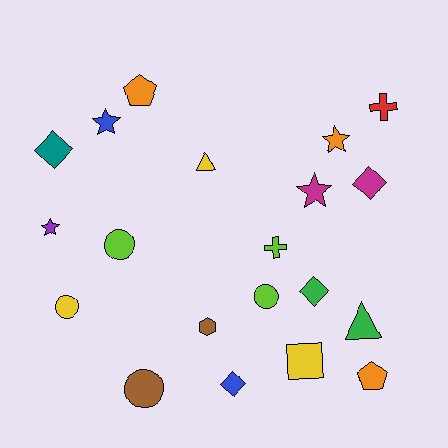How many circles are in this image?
There are 4 circles.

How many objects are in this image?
There are 20 objects.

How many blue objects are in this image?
There are 2 blue objects.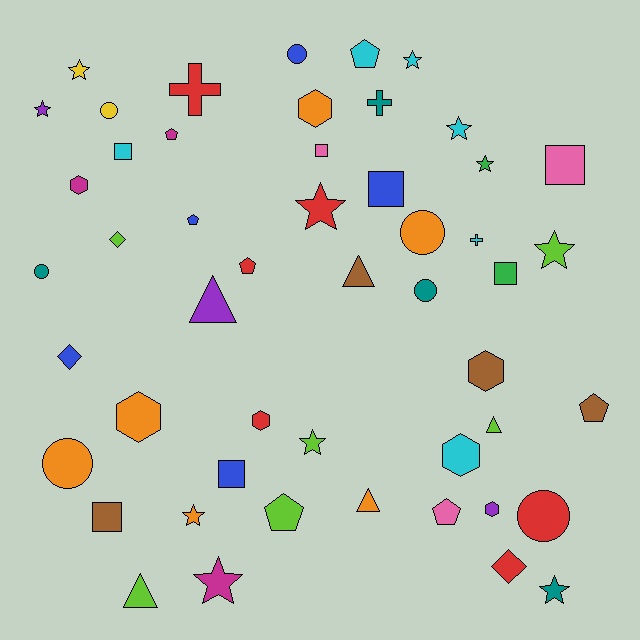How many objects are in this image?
There are 50 objects.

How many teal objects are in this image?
There are 4 teal objects.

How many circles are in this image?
There are 7 circles.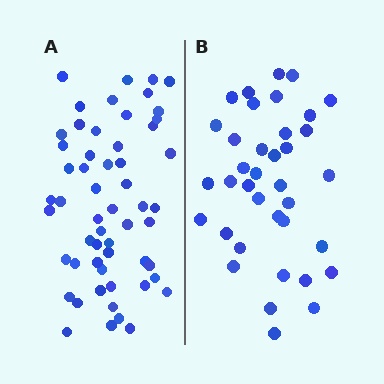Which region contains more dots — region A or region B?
Region A (the left region) has more dots.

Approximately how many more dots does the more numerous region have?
Region A has approximately 20 more dots than region B.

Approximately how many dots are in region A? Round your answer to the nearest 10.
About 60 dots. (The exact count is 56, which rounds to 60.)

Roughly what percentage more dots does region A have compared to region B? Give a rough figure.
About 50% more.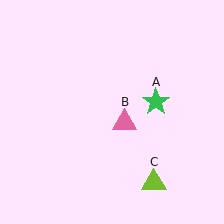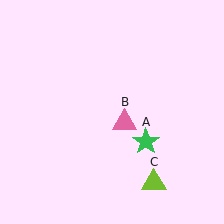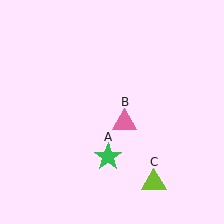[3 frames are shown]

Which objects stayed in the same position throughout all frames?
Pink triangle (object B) and lime triangle (object C) remained stationary.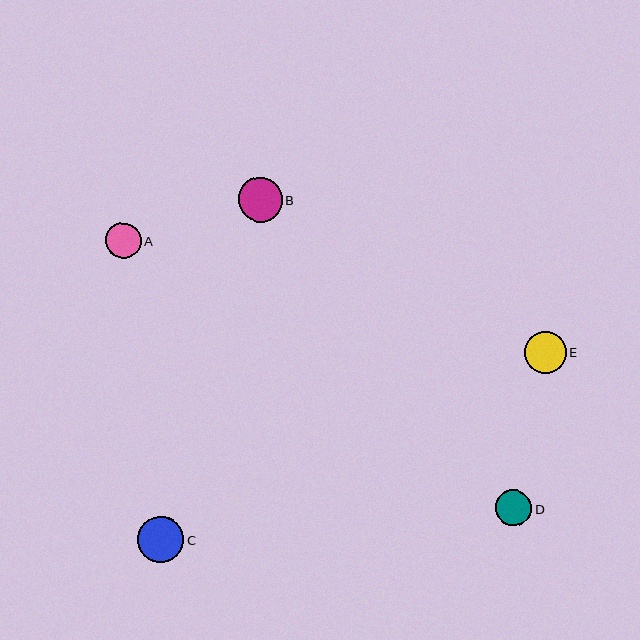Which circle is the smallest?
Circle A is the smallest with a size of approximately 36 pixels.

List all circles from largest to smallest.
From largest to smallest: C, B, E, D, A.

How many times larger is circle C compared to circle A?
Circle C is approximately 1.3 times the size of circle A.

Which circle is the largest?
Circle C is the largest with a size of approximately 46 pixels.